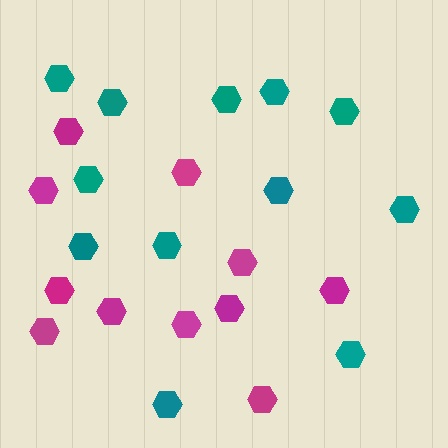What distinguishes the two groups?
There are 2 groups: one group of teal hexagons (12) and one group of magenta hexagons (11).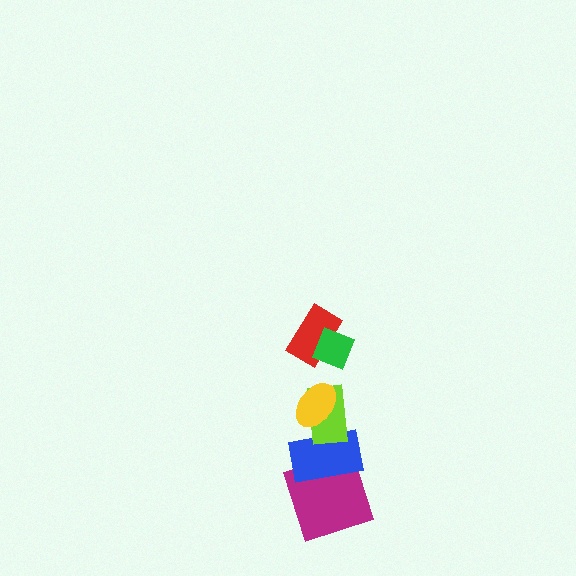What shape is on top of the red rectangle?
The green diamond is on top of the red rectangle.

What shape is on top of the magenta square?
The blue rectangle is on top of the magenta square.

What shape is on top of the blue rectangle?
The lime rectangle is on top of the blue rectangle.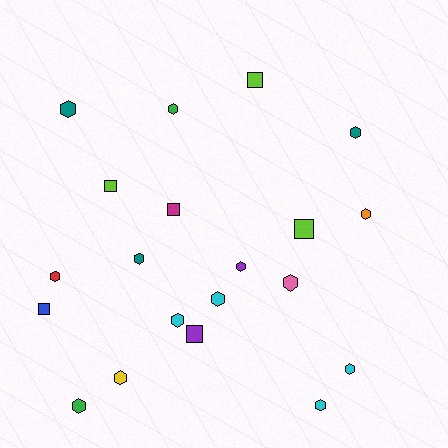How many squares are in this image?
There are 6 squares.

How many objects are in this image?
There are 20 objects.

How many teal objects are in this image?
There are 3 teal objects.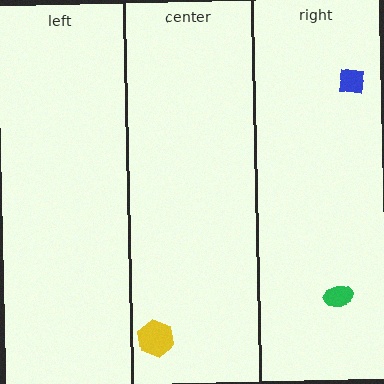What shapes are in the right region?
The blue square, the green ellipse.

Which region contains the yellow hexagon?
The center region.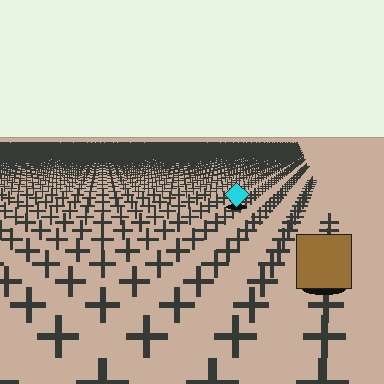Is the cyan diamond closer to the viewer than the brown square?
No. The brown square is closer — you can tell from the texture gradient: the ground texture is coarser near it.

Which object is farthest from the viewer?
The cyan diamond is farthest from the viewer. It appears smaller and the ground texture around it is denser.